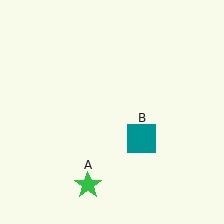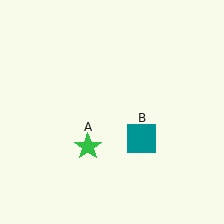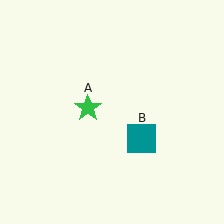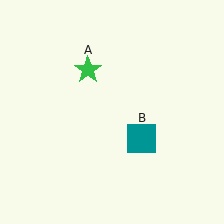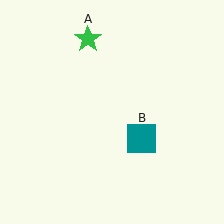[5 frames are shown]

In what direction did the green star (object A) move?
The green star (object A) moved up.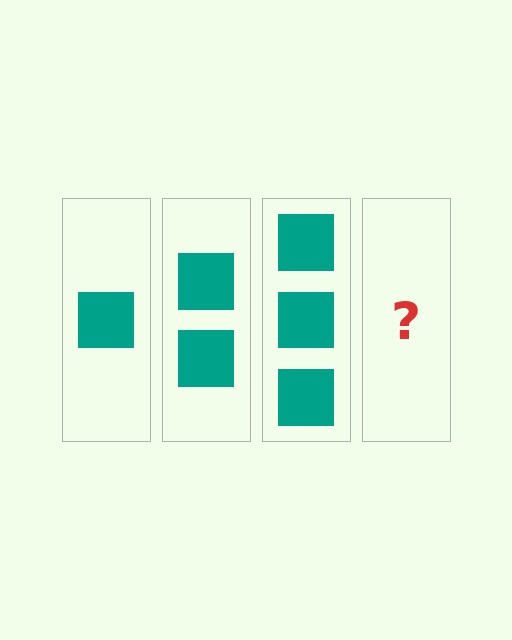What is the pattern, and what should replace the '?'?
The pattern is that each step adds one more square. The '?' should be 4 squares.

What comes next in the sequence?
The next element should be 4 squares.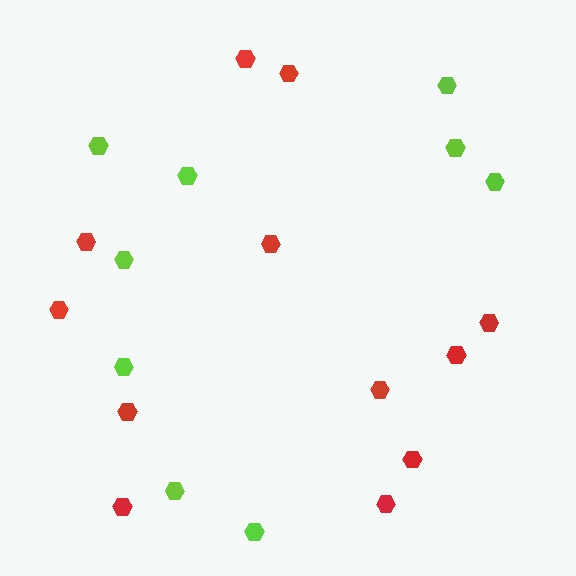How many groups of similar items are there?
There are 2 groups: one group of red hexagons (12) and one group of lime hexagons (9).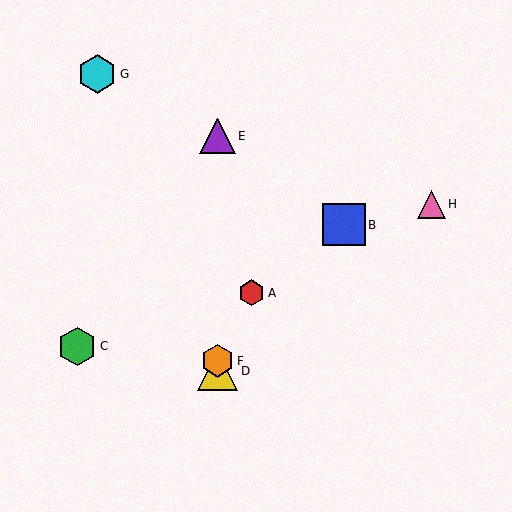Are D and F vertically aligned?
Yes, both are at x≈218.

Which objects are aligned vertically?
Objects D, E, F are aligned vertically.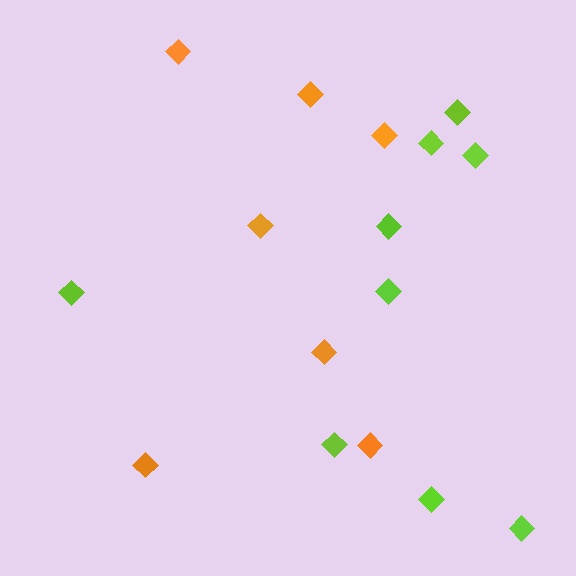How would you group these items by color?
There are 2 groups: one group of orange diamonds (7) and one group of lime diamonds (9).